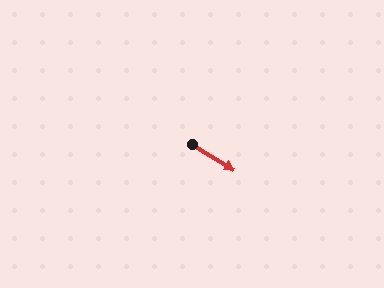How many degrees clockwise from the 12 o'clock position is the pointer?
Approximately 121 degrees.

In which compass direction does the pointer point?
Southeast.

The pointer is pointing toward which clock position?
Roughly 4 o'clock.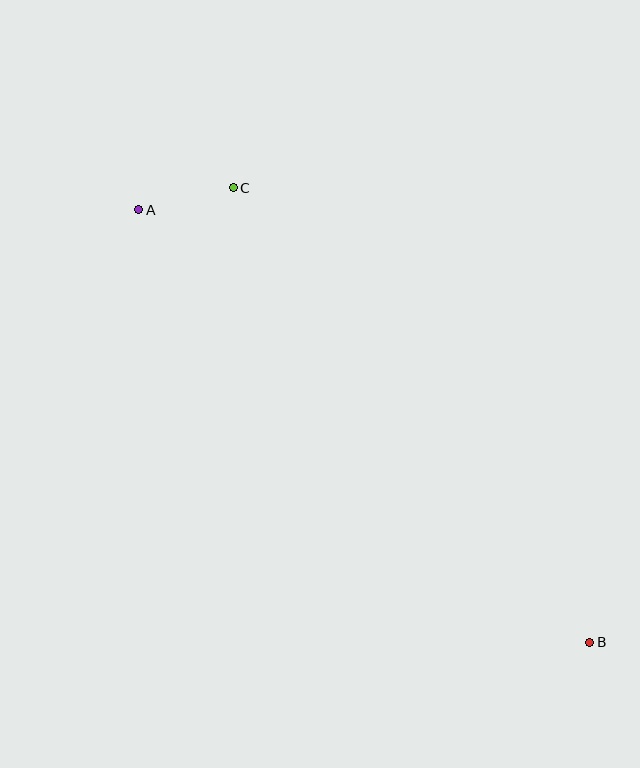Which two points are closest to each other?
Points A and C are closest to each other.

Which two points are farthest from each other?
Points A and B are farthest from each other.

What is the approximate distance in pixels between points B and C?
The distance between B and C is approximately 578 pixels.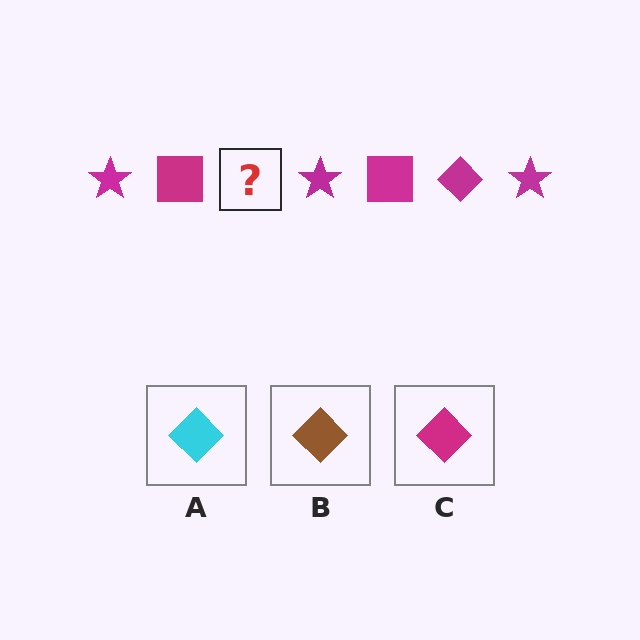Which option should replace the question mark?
Option C.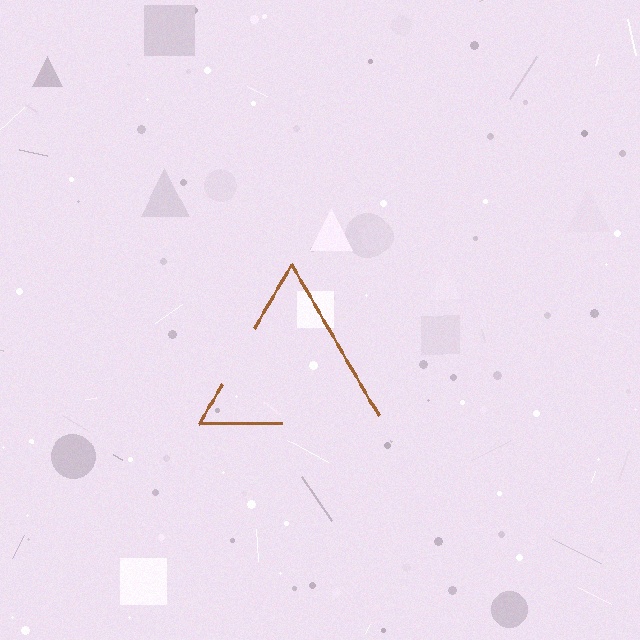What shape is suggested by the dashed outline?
The dashed outline suggests a triangle.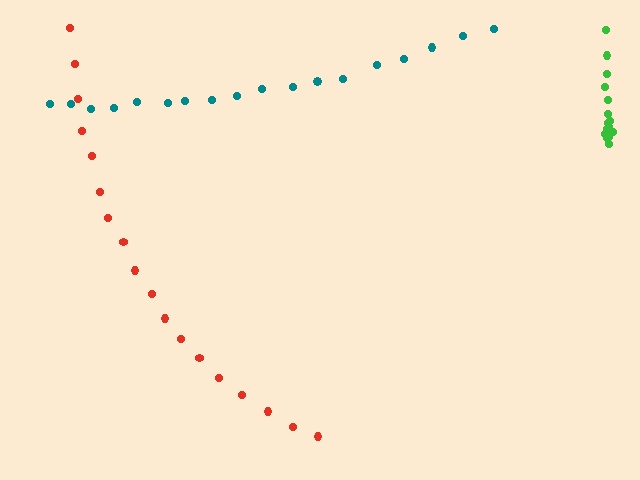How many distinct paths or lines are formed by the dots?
There are 3 distinct paths.